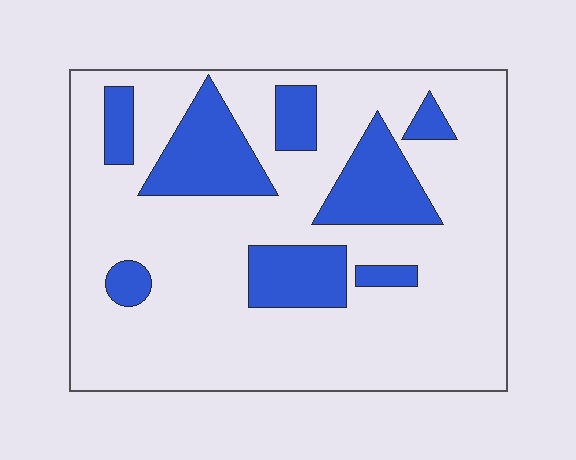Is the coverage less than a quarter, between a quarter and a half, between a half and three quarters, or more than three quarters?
Less than a quarter.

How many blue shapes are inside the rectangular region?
8.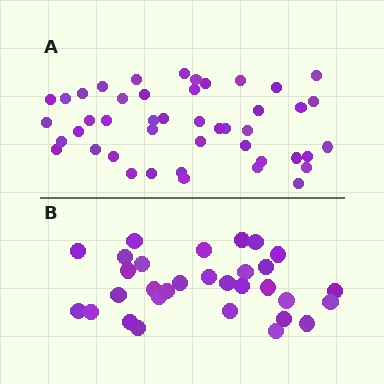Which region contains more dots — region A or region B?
Region A (the top region) has more dots.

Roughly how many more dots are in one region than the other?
Region A has approximately 15 more dots than region B.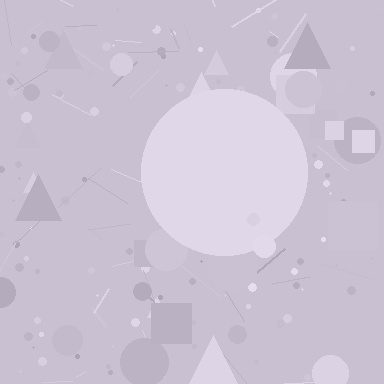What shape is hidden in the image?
A circle is hidden in the image.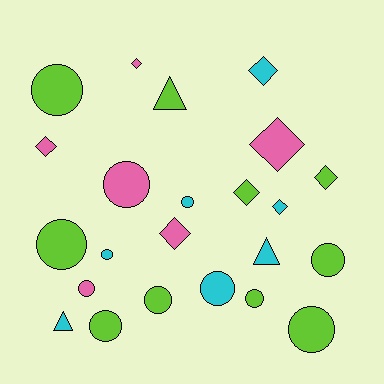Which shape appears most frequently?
Circle, with 12 objects.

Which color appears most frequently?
Lime, with 10 objects.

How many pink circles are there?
There are 2 pink circles.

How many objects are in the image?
There are 23 objects.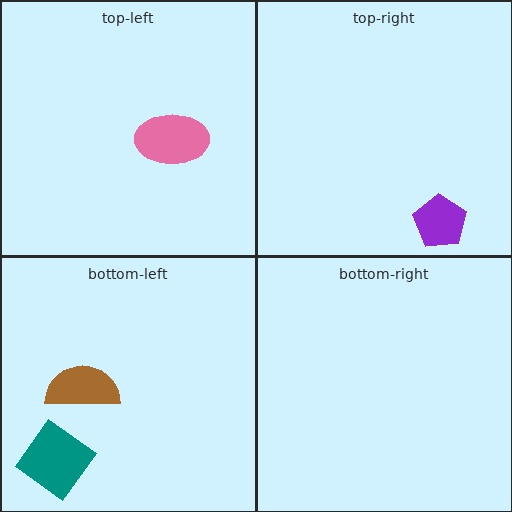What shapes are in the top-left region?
The pink ellipse.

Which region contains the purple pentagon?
The top-right region.